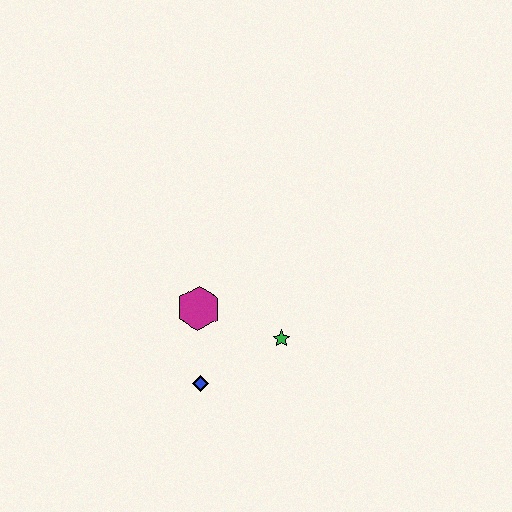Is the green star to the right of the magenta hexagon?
Yes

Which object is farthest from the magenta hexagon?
The green star is farthest from the magenta hexagon.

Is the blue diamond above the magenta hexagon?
No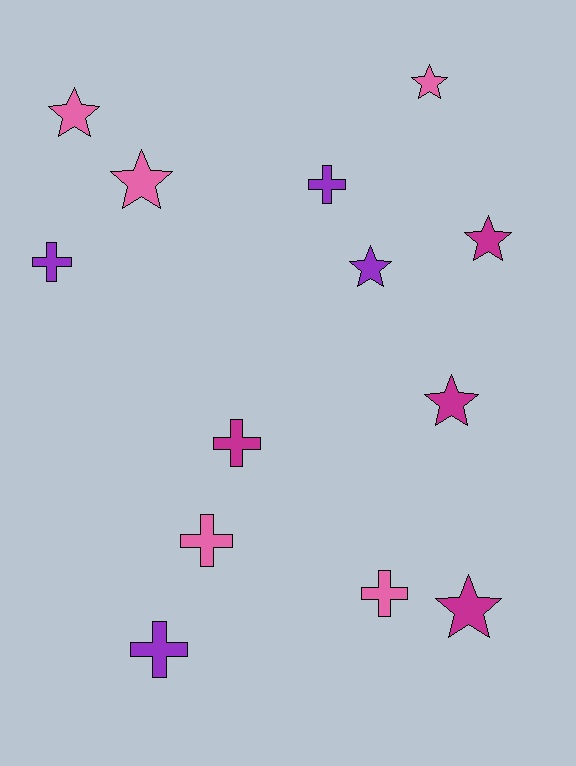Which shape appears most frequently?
Star, with 7 objects.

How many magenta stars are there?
There are 3 magenta stars.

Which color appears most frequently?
Pink, with 5 objects.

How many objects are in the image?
There are 13 objects.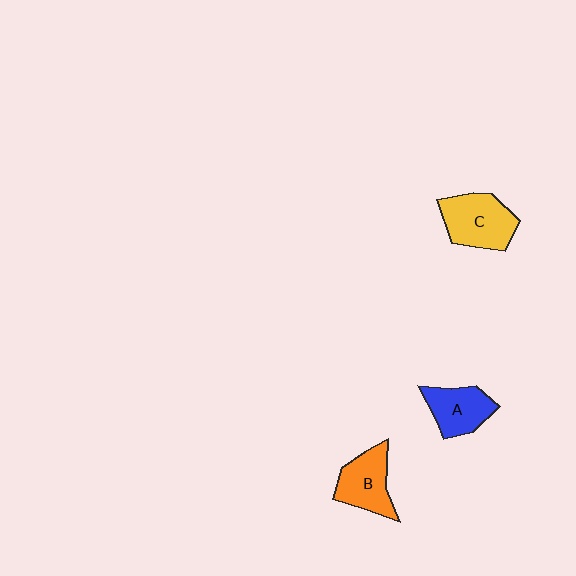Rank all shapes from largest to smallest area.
From largest to smallest: C (yellow), B (orange), A (blue).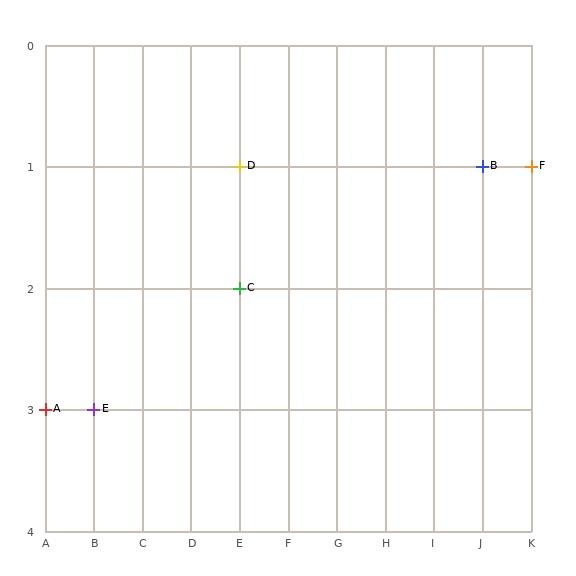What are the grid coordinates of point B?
Point B is at grid coordinates (J, 1).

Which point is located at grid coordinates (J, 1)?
Point B is at (J, 1).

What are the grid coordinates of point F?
Point F is at grid coordinates (K, 1).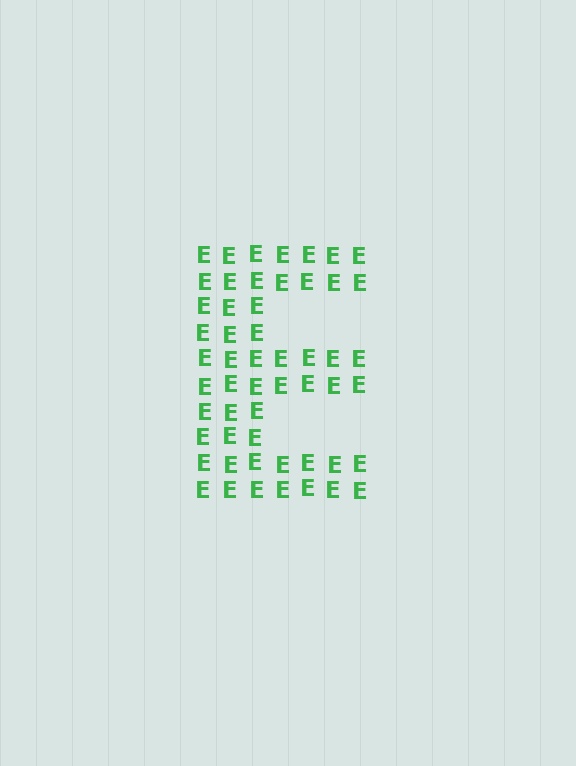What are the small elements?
The small elements are letter E's.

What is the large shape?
The large shape is the letter E.